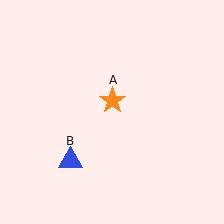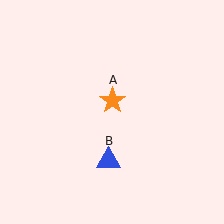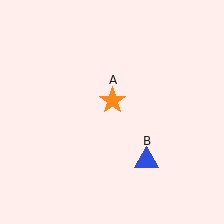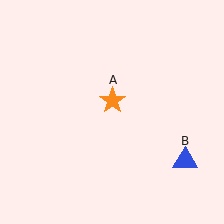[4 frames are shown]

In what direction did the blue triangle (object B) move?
The blue triangle (object B) moved right.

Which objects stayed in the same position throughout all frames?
Orange star (object A) remained stationary.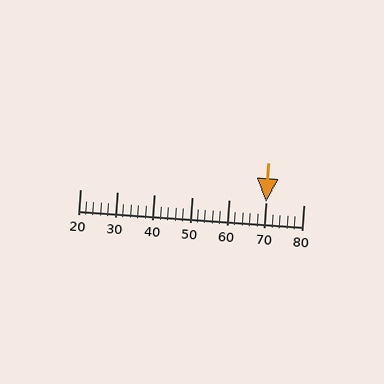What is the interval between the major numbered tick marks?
The major tick marks are spaced 10 units apart.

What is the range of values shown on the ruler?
The ruler shows values from 20 to 80.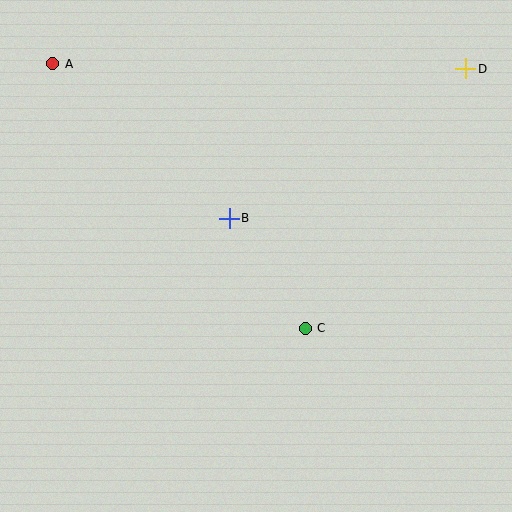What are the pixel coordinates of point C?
Point C is at (305, 328).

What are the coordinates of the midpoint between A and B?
The midpoint between A and B is at (141, 141).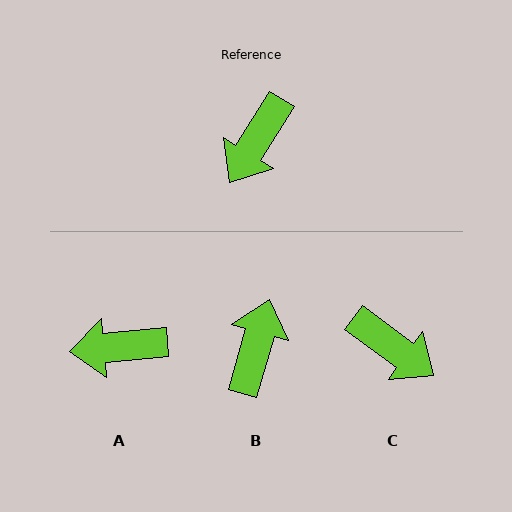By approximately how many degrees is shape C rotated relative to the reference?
Approximately 86 degrees counter-clockwise.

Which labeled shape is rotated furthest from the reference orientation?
B, about 164 degrees away.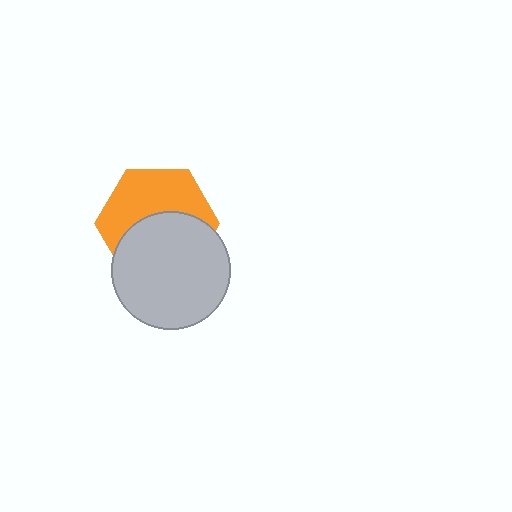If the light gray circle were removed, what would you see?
You would see the complete orange hexagon.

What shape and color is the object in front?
The object in front is a light gray circle.